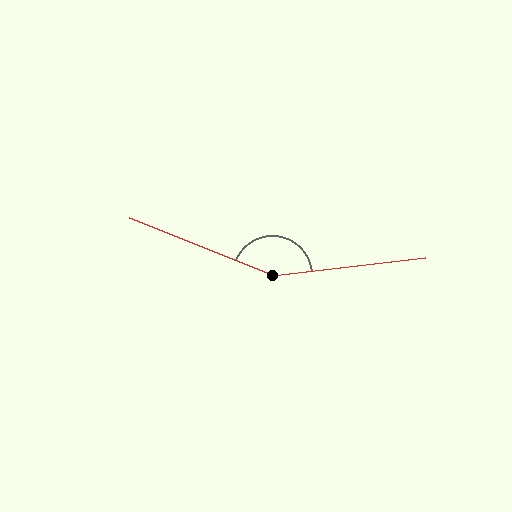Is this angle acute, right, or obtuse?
It is obtuse.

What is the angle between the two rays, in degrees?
Approximately 151 degrees.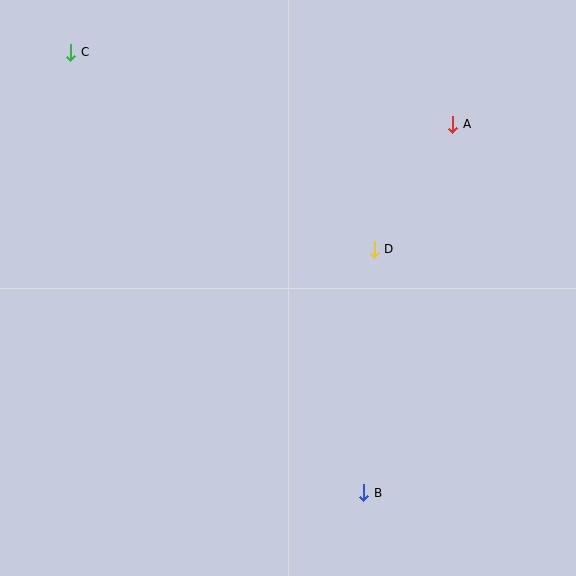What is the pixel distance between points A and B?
The distance between A and B is 379 pixels.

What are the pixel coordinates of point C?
Point C is at (71, 52).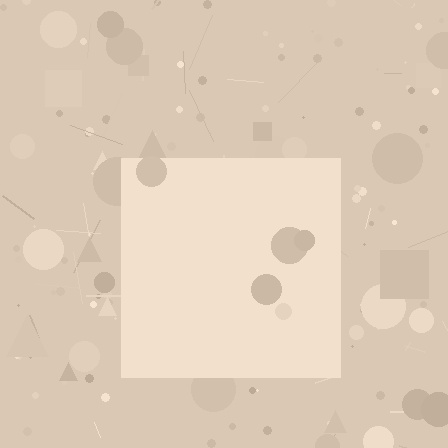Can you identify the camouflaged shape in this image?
The camouflaged shape is a square.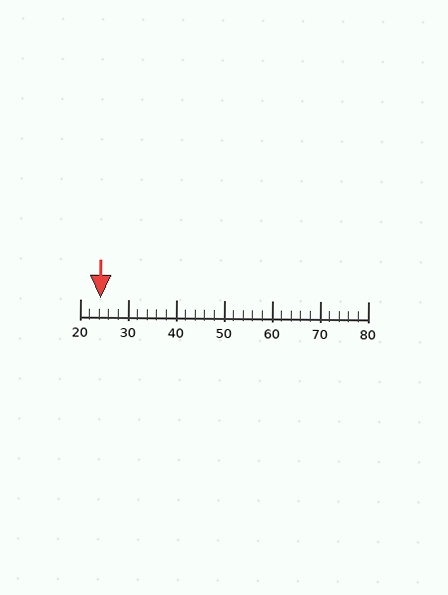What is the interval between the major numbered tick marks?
The major tick marks are spaced 10 units apart.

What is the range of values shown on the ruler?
The ruler shows values from 20 to 80.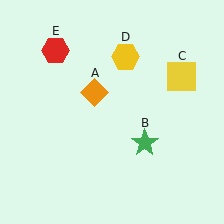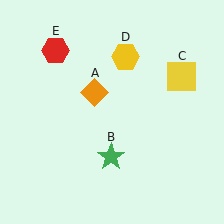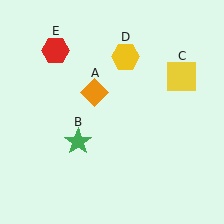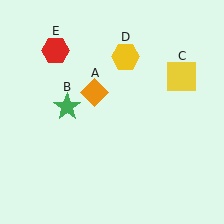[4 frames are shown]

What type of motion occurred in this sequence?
The green star (object B) rotated clockwise around the center of the scene.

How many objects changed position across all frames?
1 object changed position: green star (object B).